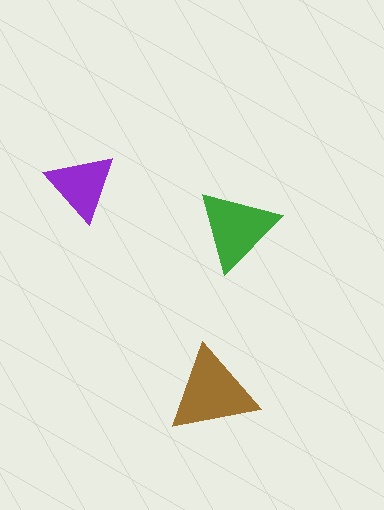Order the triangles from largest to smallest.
the brown one, the green one, the purple one.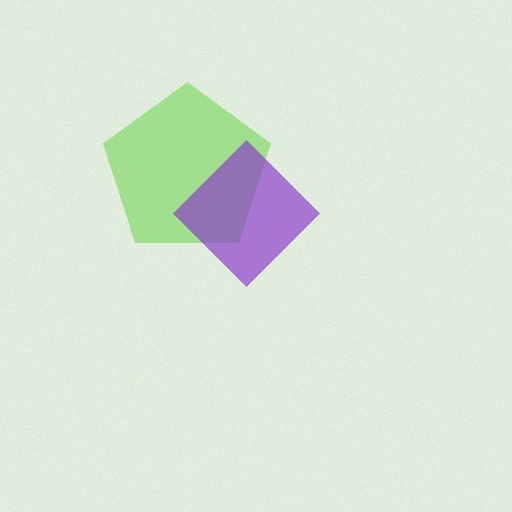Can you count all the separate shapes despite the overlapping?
Yes, there are 2 separate shapes.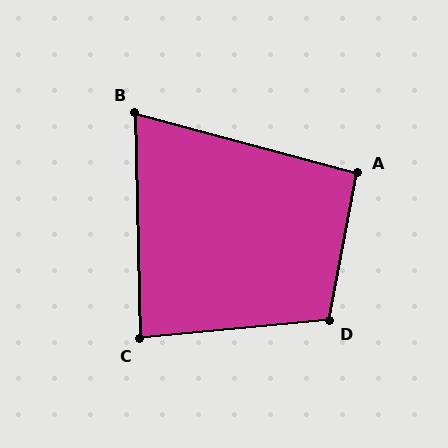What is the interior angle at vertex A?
Approximately 94 degrees (approximately right).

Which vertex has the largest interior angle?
D, at approximately 106 degrees.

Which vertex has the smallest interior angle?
B, at approximately 74 degrees.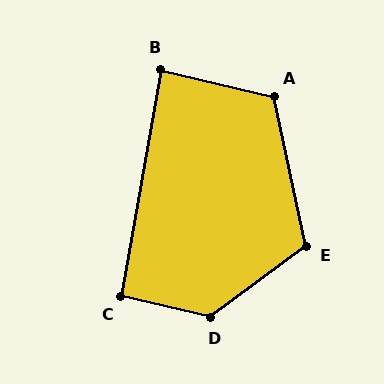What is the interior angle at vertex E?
Approximately 115 degrees (obtuse).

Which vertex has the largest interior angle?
D, at approximately 131 degrees.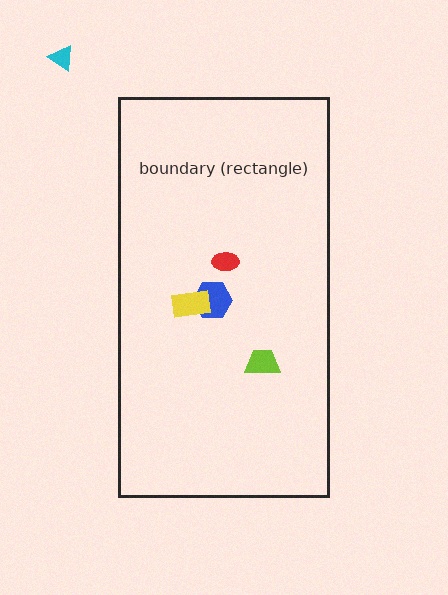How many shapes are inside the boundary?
4 inside, 1 outside.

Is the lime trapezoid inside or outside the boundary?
Inside.